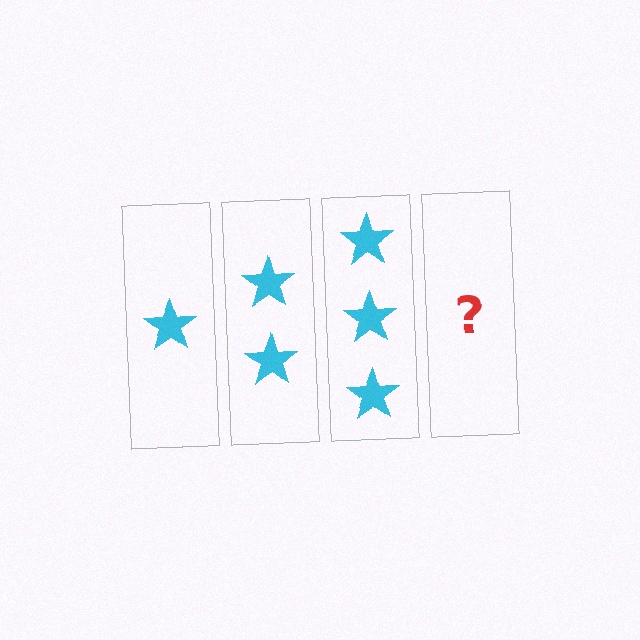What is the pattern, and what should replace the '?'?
The pattern is that each step adds one more star. The '?' should be 4 stars.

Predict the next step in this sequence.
The next step is 4 stars.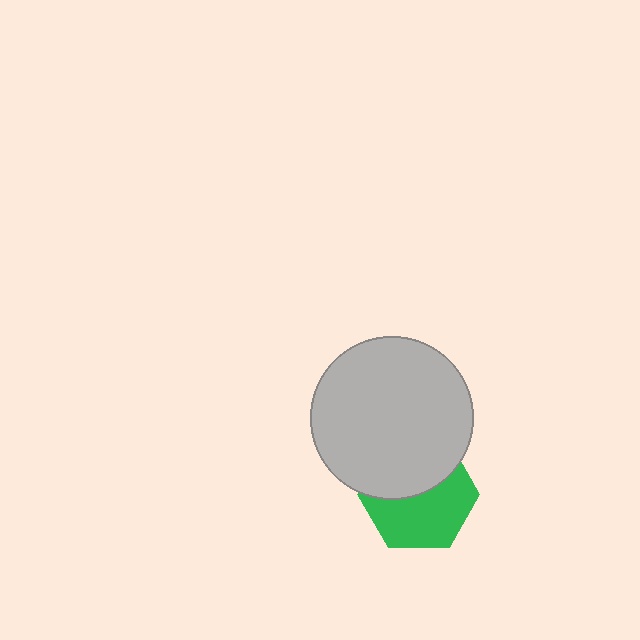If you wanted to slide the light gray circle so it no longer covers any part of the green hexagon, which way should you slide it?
Slide it up — that is the most direct way to separate the two shapes.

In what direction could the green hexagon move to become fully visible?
The green hexagon could move down. That would shift it out from behind the light gray circle entirely.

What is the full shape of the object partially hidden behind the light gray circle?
The partially hidden object is a green hexagon.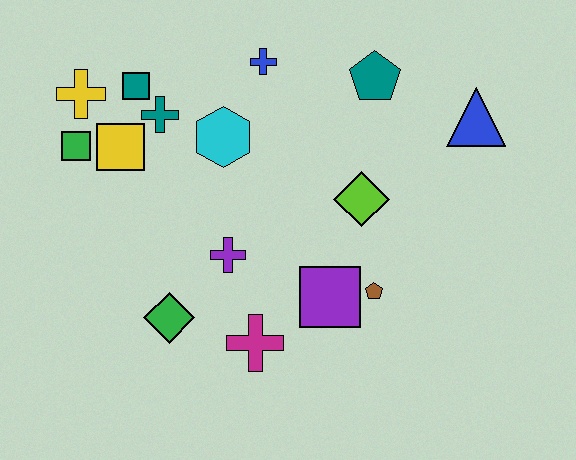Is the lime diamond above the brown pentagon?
Yes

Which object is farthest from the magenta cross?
The blue triangle is farthest from the magenta cross.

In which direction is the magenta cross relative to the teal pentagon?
The magenta cross is below the teal pentagon.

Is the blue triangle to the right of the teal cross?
Yes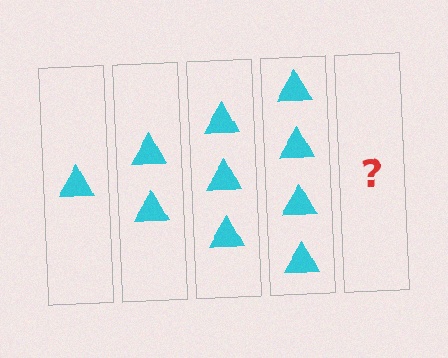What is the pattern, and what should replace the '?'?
The pattern is that each step adds one more triangle. The '?' should be 5 triangles.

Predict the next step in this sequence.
The next step is 5 triangles.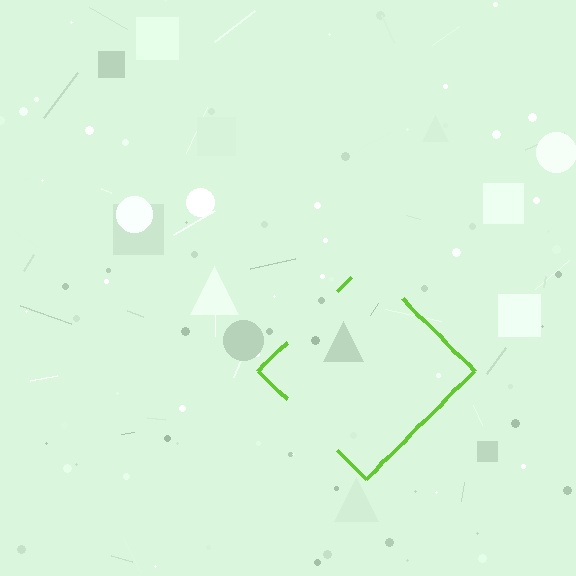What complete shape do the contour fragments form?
The contour fragments form a diamond.